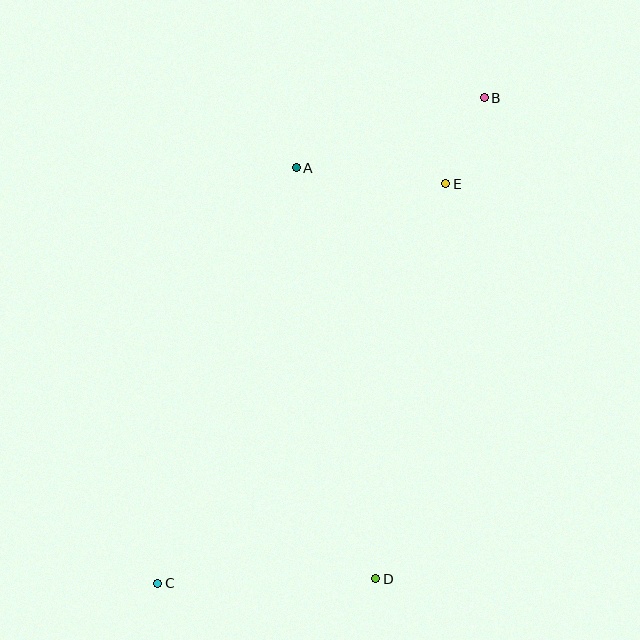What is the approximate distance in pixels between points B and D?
The distance between B and D is approximately 493 pixels.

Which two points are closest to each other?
Points B and E are closest to each other.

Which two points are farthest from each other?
Points B and C are farthest from each other.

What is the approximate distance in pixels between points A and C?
The distance between A and C is approximately 438 pixels.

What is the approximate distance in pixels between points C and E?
The distance between C and E is approximately 493 pixels.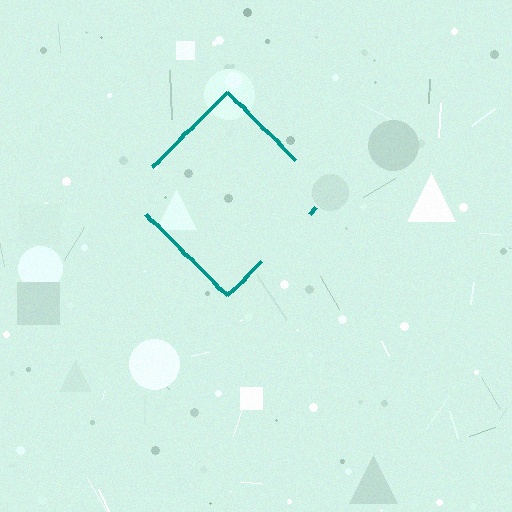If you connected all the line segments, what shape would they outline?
They would outline a diamond.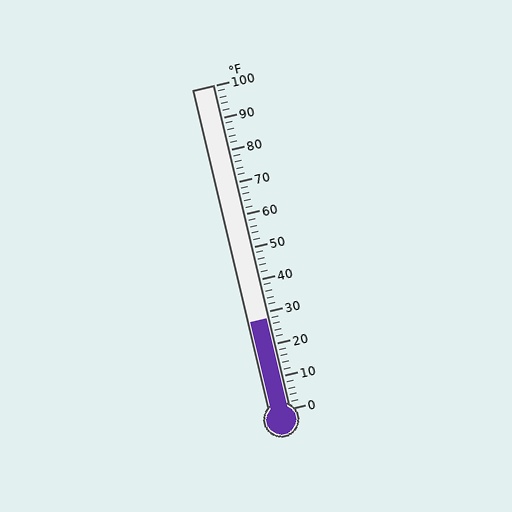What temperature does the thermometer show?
The thermometer shows approximately 28°F.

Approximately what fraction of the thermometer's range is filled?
The thermometer is filled to approximately 30% of its range.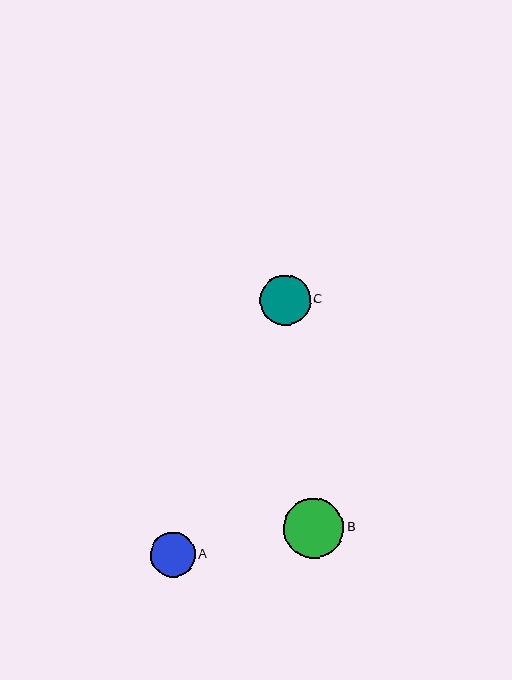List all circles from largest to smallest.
From largest to smallest: B, C, A.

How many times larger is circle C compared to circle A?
Circle C is approximately 1.1 times the size of circle A.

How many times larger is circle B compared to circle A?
Circle B is approximately 1.3 times the size of circle A.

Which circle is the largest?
Circle B is the largest with a size of approximately 60 pixels.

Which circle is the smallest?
Circle A is the smallest with a size of approximately 45 pixels.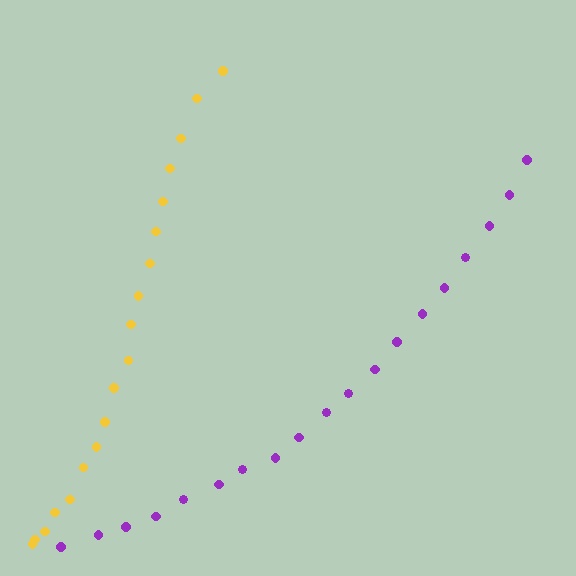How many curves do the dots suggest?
There are 2 distinct paths.